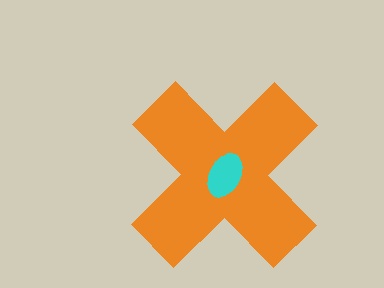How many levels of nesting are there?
2.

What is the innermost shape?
The cyan ellipse.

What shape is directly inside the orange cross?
The cyan ellipse.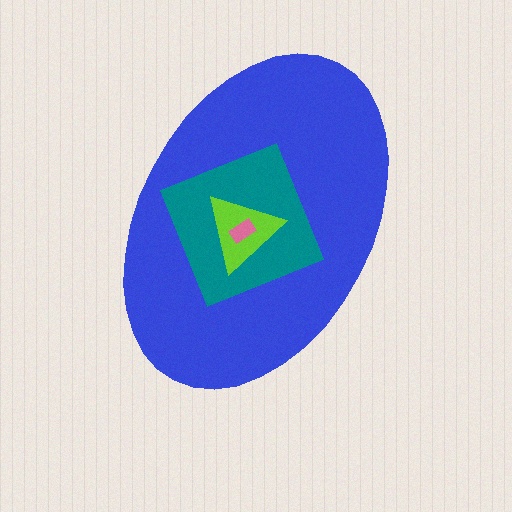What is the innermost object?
The pink rectangle.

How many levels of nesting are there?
4.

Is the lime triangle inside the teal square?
Yes.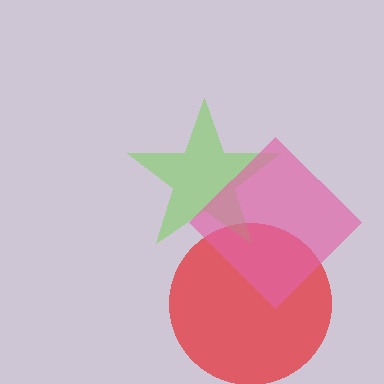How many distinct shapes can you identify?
There are 3 distinct shapes: a red circle, a lime star, a pink diamond.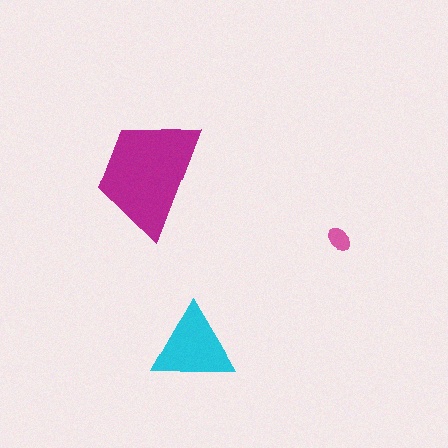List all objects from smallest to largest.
The pink ellipse, the cyan triangle, the magenta trapezoid.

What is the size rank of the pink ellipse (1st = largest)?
3rd.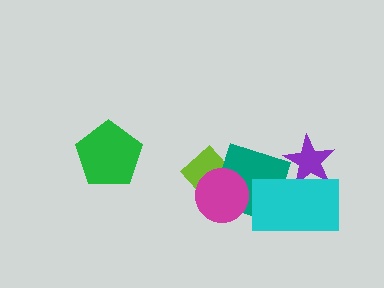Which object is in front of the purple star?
The cyan rectangle is in front of the purple star.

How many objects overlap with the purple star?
1 object overlaps with the purple star.